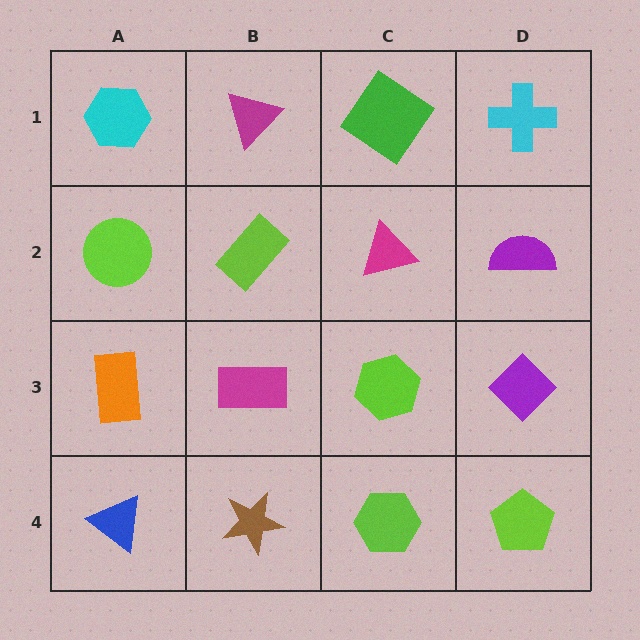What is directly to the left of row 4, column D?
A lime hexagon.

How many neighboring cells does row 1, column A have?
2.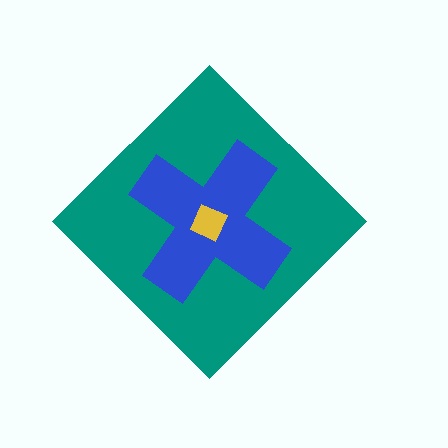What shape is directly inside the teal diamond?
The blue cross.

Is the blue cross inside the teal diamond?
Yes.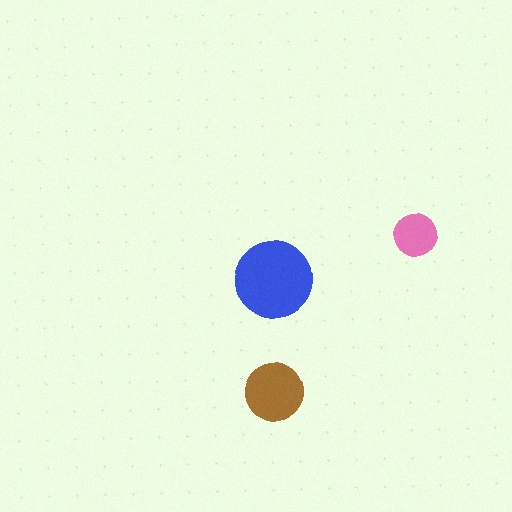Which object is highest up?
The pink circle is topmost.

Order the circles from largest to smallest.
the blue one, the brown one, the pink one.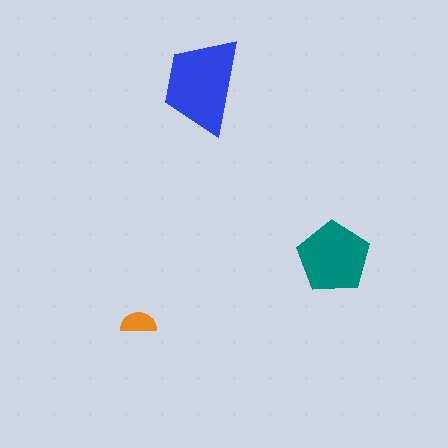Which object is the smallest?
The orange semicircle.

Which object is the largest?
The blue trapezoid.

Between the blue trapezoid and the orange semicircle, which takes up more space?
The blue trapezoid.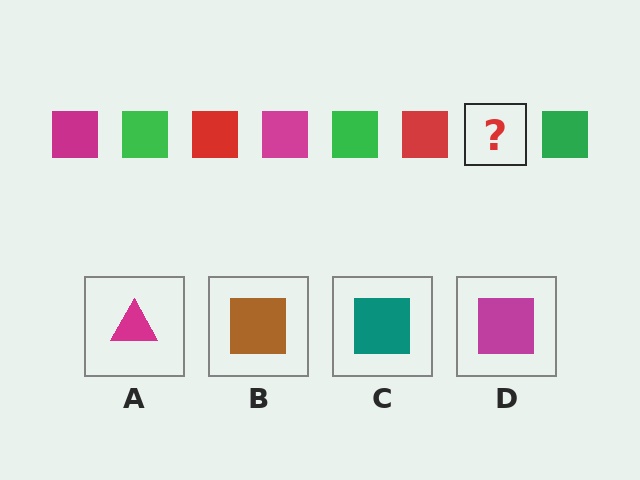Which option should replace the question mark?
Option D.